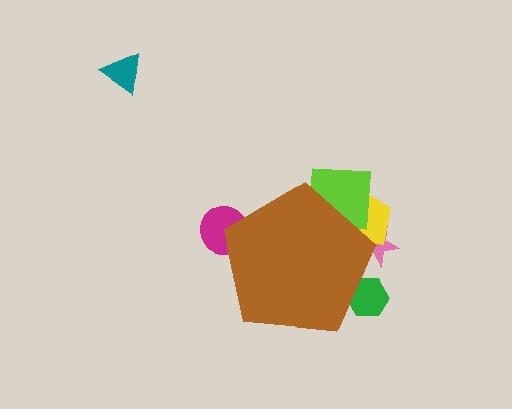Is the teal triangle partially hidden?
No, the teal triangle is fully visible.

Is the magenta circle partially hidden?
Yes, the magenta circle is partially hidden behind the brown pentagon.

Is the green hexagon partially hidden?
Yes, the green hexagon is partially hidden behind the brown pentagon.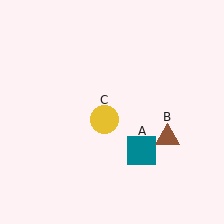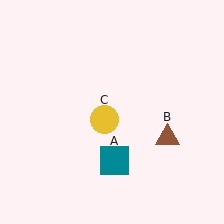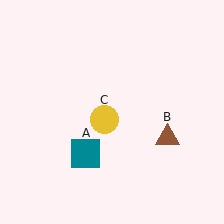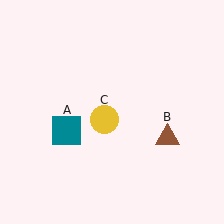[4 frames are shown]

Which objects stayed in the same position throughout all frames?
Brown triangle (object B) and yellow circle (object C) remained stationary.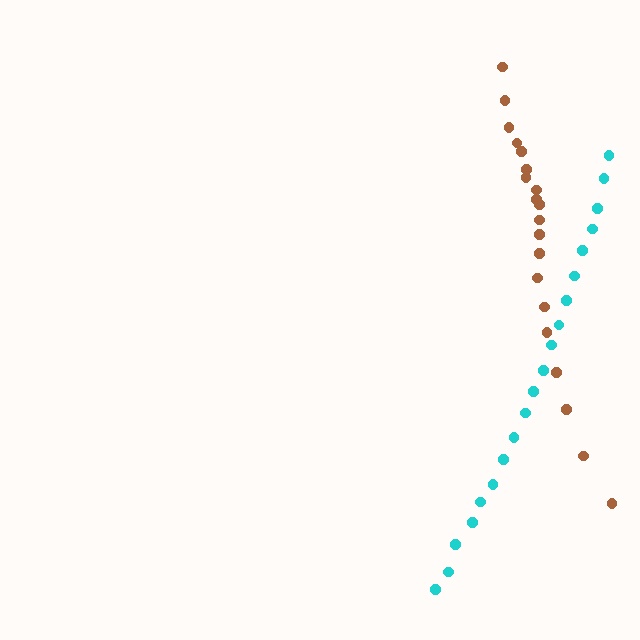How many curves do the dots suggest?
There are 2 distinct paths.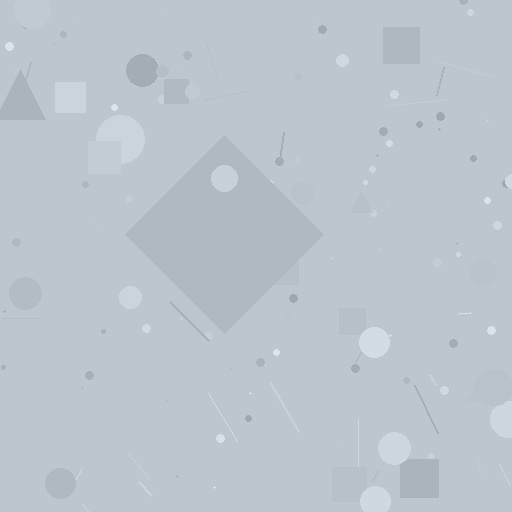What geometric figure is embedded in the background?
A diamond is embedded in the background.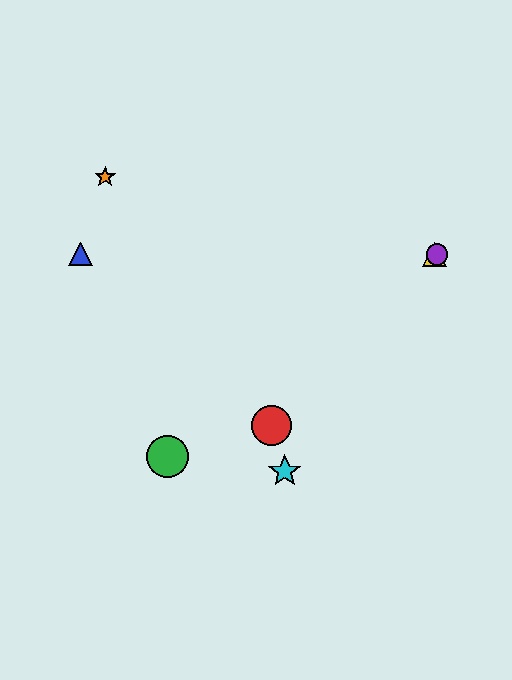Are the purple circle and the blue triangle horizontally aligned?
Yes, both are at y≈254.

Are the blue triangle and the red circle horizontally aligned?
No, the blue triangle is at y≈254 and the red circle is at y≈426.